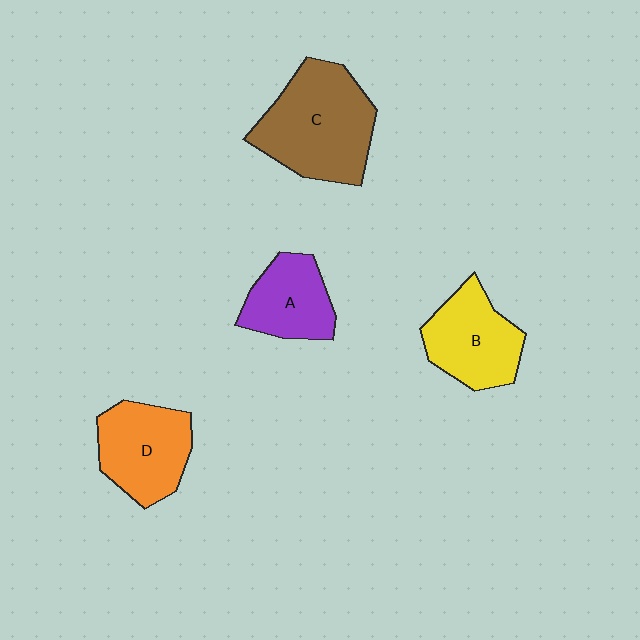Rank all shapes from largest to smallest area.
From largest to smallest: C (brown), D (orange), B (yellow), A (purple).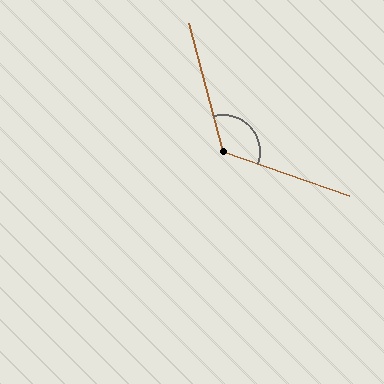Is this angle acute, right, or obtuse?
It is obtuse.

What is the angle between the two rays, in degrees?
Approximately 124 degrees.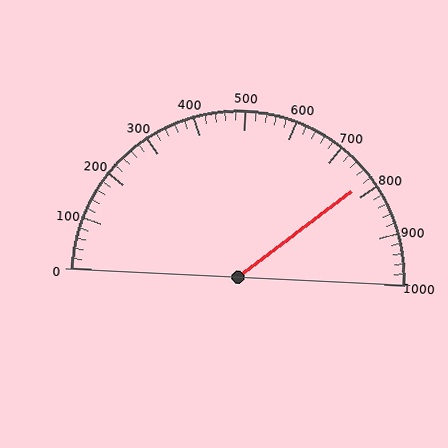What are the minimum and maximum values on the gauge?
The gauge ranges from 0 to 1000.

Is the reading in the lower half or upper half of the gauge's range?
The reading is in the upper half of the range (0 to 1000).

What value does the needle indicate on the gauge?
The needle indicates approximately 780.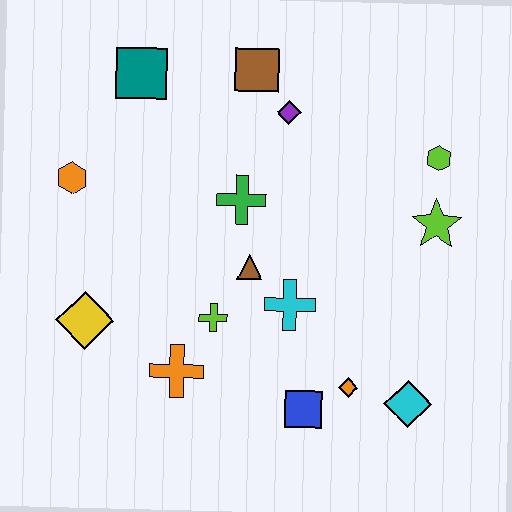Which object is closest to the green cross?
The brown triangle is closest to the green cross.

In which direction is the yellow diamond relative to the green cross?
The yellow diamond is to the left of the green cross.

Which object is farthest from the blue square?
The teal square is farthest from the blue square.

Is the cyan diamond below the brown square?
Yes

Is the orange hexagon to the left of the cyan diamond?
Yes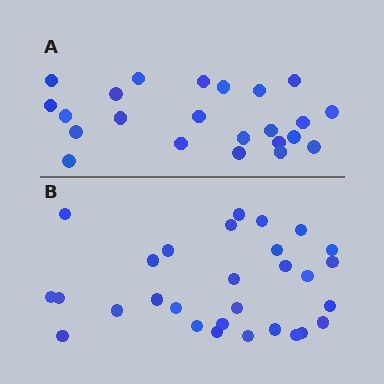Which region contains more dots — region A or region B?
Region B (the bottom region) has more dots.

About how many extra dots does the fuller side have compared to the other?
Region B has about 6 more dots than region A.